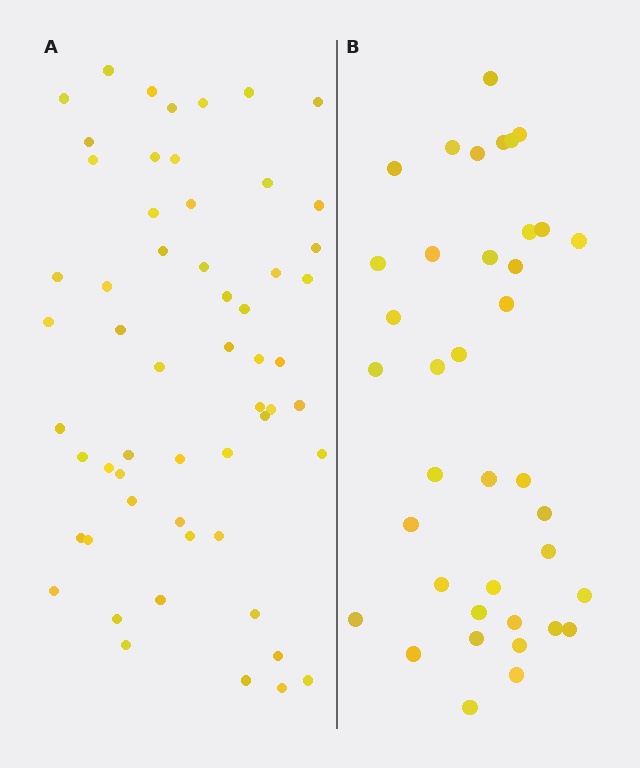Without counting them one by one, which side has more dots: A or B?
Region A (the left region) has more dots.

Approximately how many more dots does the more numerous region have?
Region A has approximately 20 more dots than region B.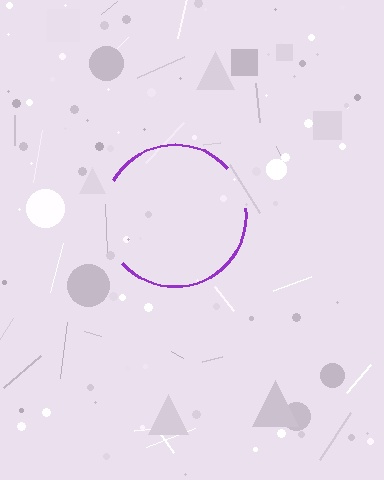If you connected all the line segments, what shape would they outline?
They would outline a circle.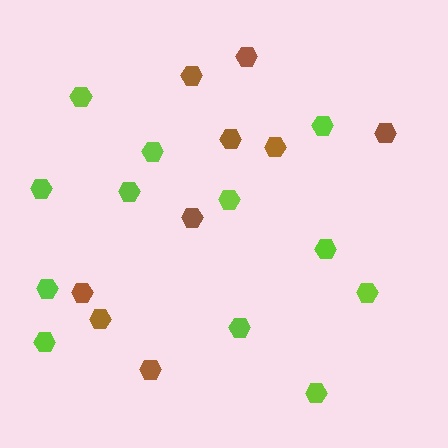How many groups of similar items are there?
There are 2 groups: one group of lime hexagons (12) and one group of brown hexagons (9).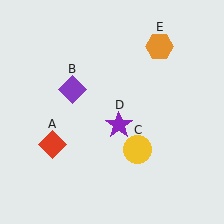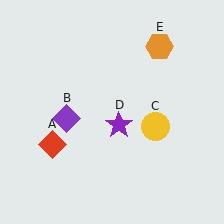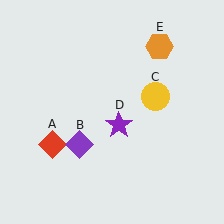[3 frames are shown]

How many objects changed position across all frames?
2 objects changed position: purple diamond (object B), yellow circle (object C).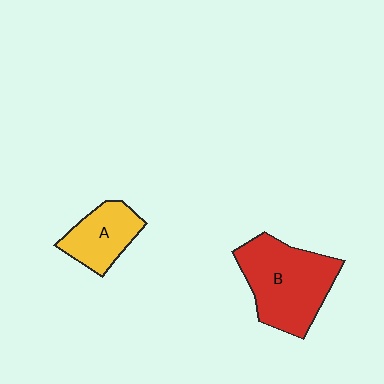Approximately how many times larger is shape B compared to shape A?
Approximately 1.8 times.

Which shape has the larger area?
Shape B (red).